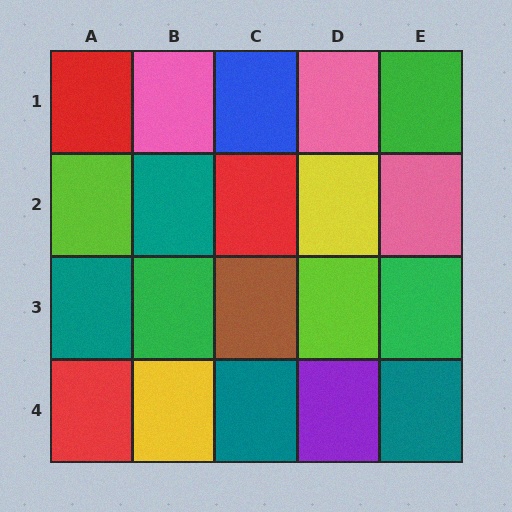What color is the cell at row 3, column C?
Brown.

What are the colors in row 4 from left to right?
Red, yellow, teal, purple, teal.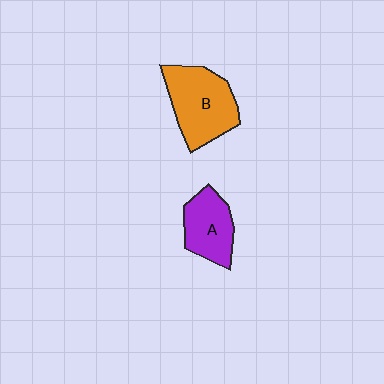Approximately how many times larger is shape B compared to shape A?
Approximately 1.4 times.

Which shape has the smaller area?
Shape A (purple).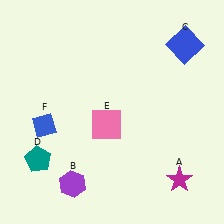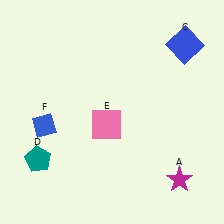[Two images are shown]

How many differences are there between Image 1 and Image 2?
There is 1 difference between the two images.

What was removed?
The purple hexagon (B) was removed in Image 2.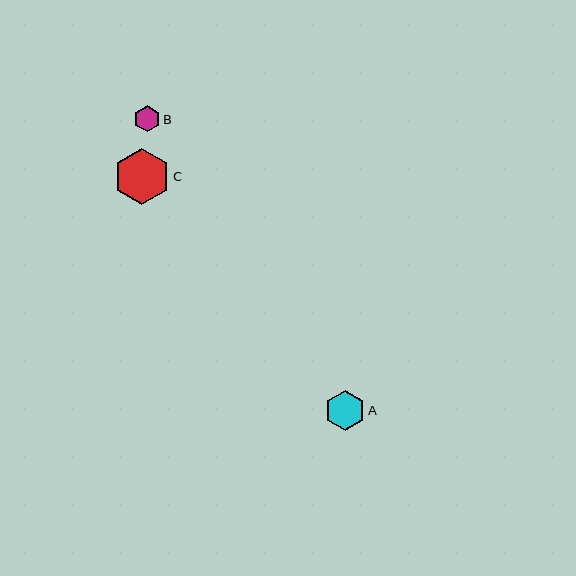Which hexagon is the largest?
Hexagon C is the largest with a size of approximately 57 pixels.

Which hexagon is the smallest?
Hexagon B is the smallest with a size of approximately 26 pixels.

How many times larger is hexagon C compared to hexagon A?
Hexagon C is approximately 1.4 times the size of hexagon A.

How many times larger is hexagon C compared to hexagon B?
Hexagon C is approximately 2.2 times the size of hexagon B.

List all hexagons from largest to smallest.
From largest to smallest: C, A, B.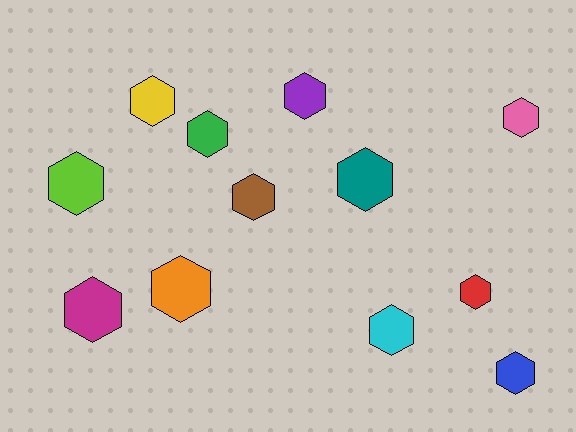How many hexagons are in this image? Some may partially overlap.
There are 12 hexagons.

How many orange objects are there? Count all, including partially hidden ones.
There is 1 orange object.